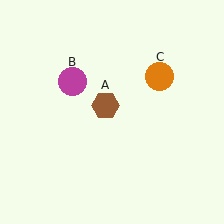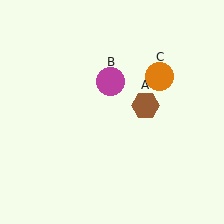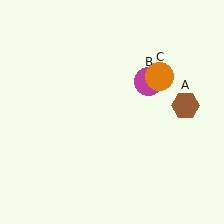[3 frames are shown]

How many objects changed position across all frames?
2 objects changed position: brown hexagon (object A), magenta circle (object B).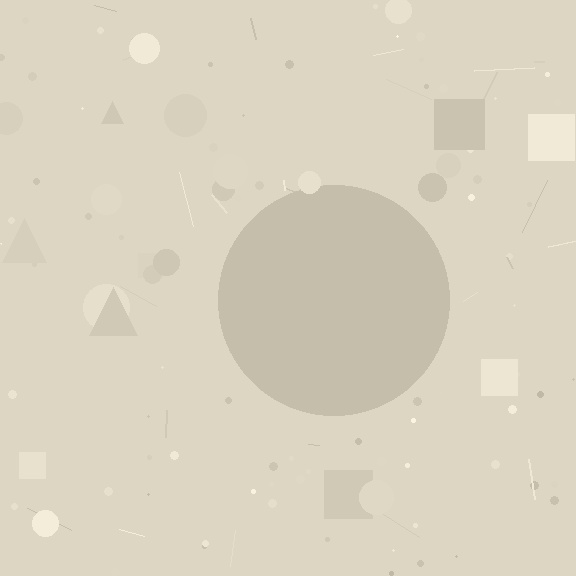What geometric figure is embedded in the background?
A circle is embedded in the background.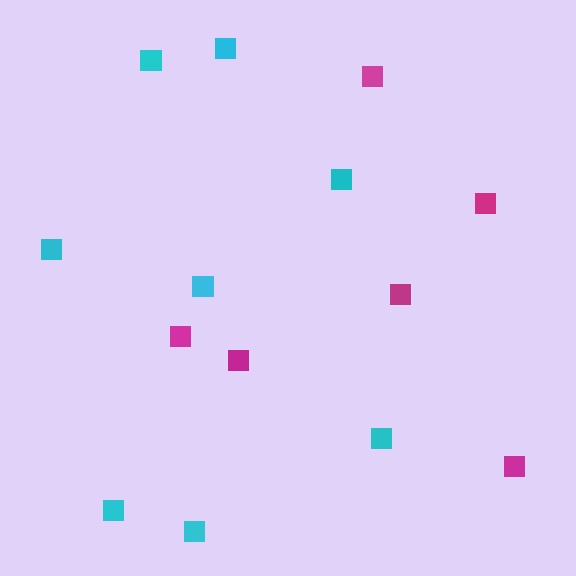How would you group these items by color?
There are 2 groups: one group of magenta squares (6) and one group of cyan squares (8).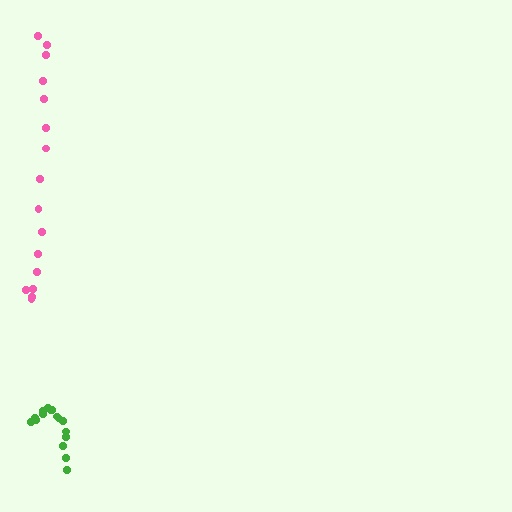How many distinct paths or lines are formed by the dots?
There are 2 distinct paths.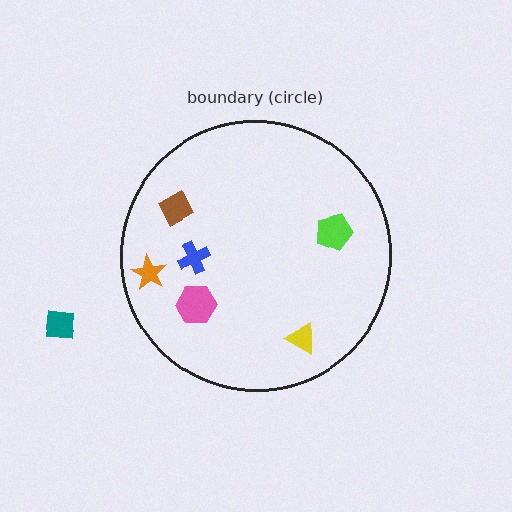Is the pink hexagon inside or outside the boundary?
Inside.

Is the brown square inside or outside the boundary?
Inside.